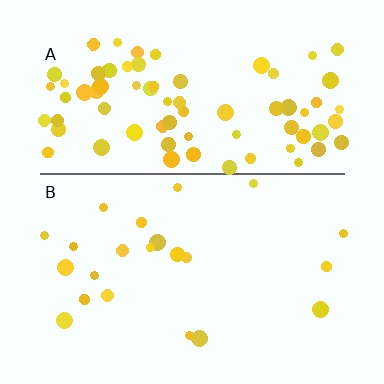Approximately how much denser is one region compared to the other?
Approximately 3.6× — region A over region B.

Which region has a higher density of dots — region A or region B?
A (the top).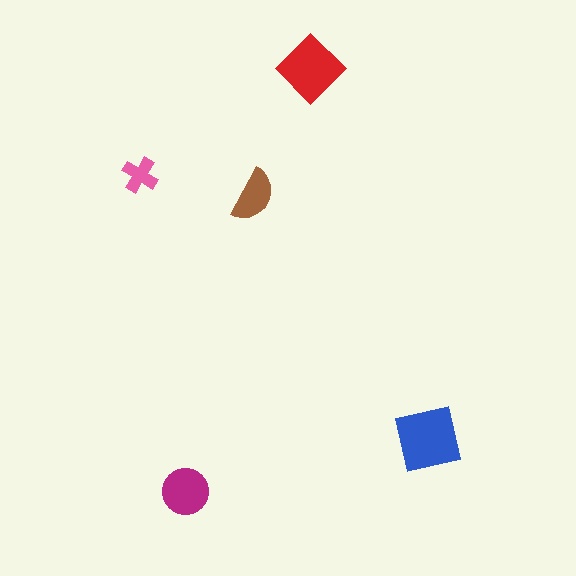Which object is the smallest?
The pink cross.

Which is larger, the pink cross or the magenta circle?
The magenta circle.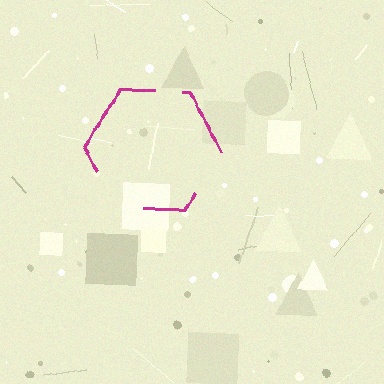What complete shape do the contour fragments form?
The contour fragments form a hexagon.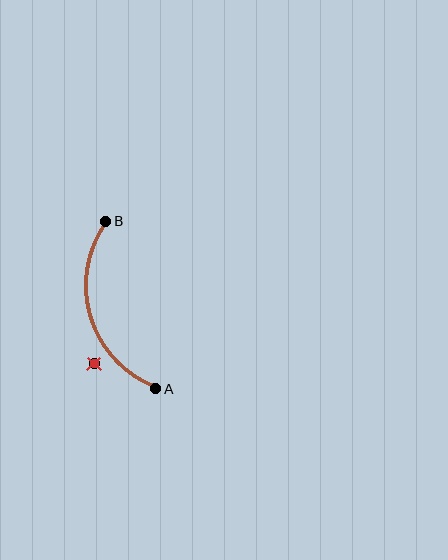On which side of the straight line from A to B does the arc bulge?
The arc bulges to the left of the straight line connecting A and B.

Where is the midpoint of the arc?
The arc midpoint is the point on the curve farthest from the straight line joining A and B. It sits to the left of that line.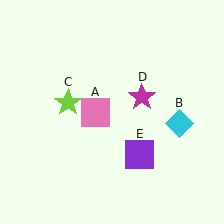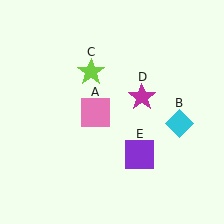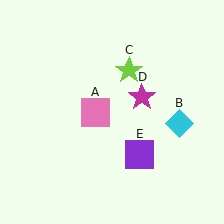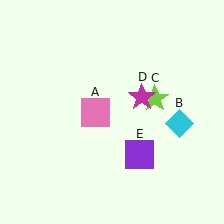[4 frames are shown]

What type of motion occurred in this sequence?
The lime star (object C) rotated clockwise around the center of the scene.